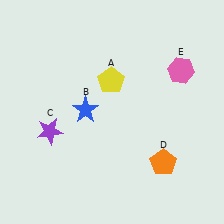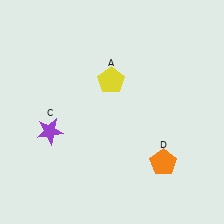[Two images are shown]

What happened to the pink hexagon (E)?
The pink hexagon (E) was removed in Image 2. It was in the top-right area of Image 1.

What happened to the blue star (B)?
The blue star (B) was removed in Image 2. It was in the top-left area of Image 1.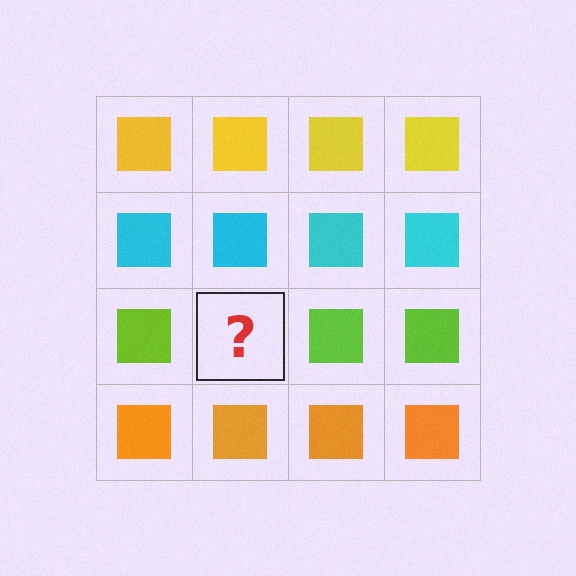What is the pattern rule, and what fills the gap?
The rule is that each row has a consistent color. The gap should be filled with a lime square.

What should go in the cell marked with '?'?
The missing cell should contain a lime square.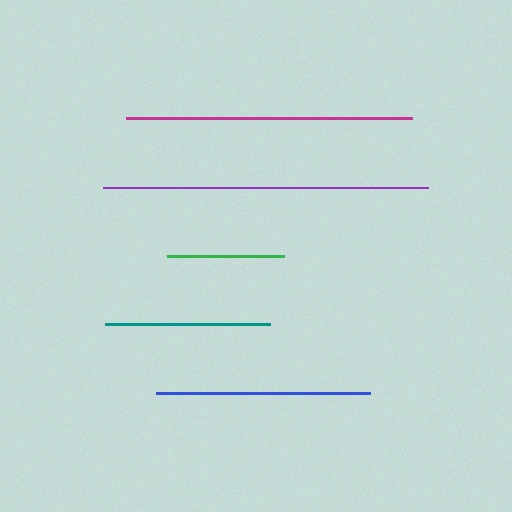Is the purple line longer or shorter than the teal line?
The purple line is longer than the teal line.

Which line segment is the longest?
The purple line is the longest at approximately 325 pixels.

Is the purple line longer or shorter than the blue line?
The purple line is longer than the blue line.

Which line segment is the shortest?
The green line is the shortest at approximately 117 pixels.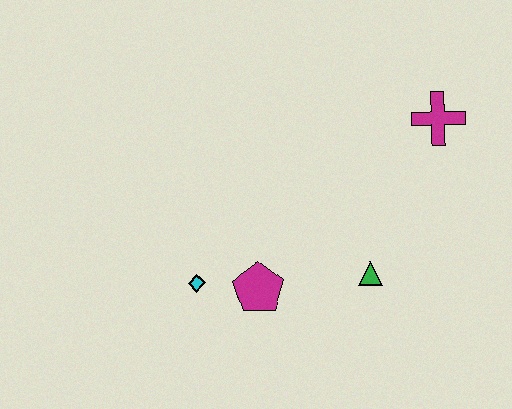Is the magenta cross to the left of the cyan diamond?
No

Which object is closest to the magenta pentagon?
The cyan diamond is closest to the magenta pentagon.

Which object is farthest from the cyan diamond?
The magenta cross is farthest from the cyan diamond.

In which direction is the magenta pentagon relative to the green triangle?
The magenta pentagon is to the left of the green triangle.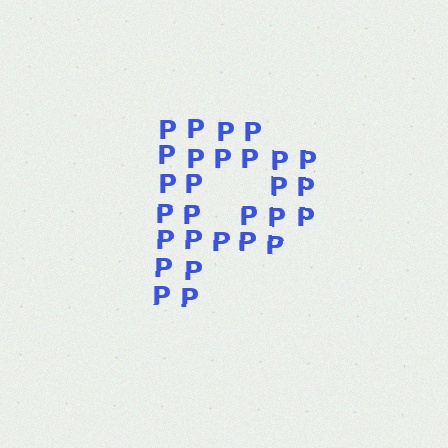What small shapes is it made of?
It is made of small letter P's.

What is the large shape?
The large shape is the letter P.